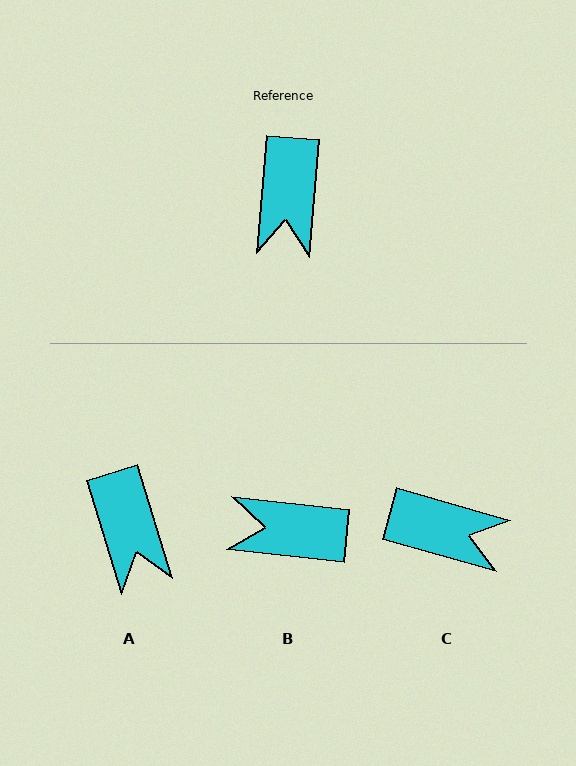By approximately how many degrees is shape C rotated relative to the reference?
Approximately 79 degrees counter-clockwise.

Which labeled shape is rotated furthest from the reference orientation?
B, about 91 degrees away.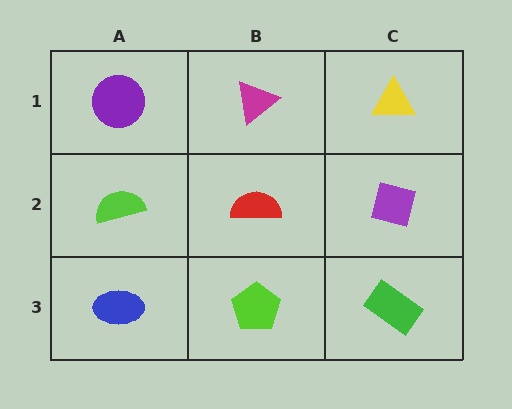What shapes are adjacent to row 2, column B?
A magenta triangle (row 1, column B), a lime pentagon (row 3, column B), a lime semicircle (row 2, column A), a purple square (row 2, column C).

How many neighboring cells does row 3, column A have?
2.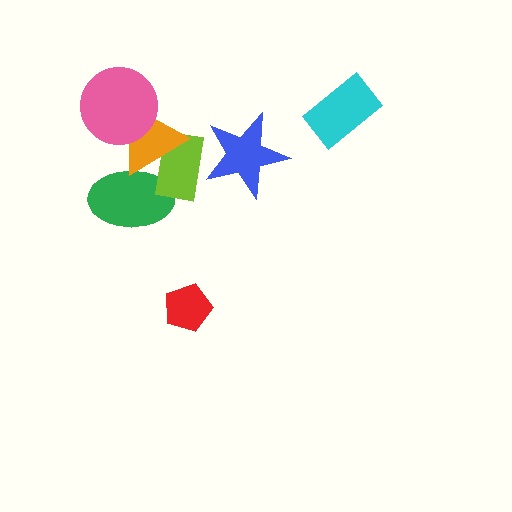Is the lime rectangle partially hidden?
Yes, it is partially covered by another shape.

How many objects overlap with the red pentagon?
0 objects overlap with the red pentagon.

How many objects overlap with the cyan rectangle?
0 objects overlap with the cyan rectangle.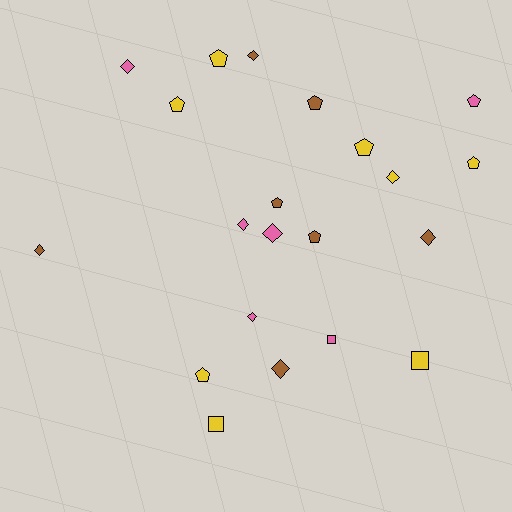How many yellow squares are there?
There are 2 yellow squares.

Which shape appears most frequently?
Diamond, with 9 objects.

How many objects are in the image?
There are 21 objects.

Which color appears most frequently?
Yellow, with 8 objects.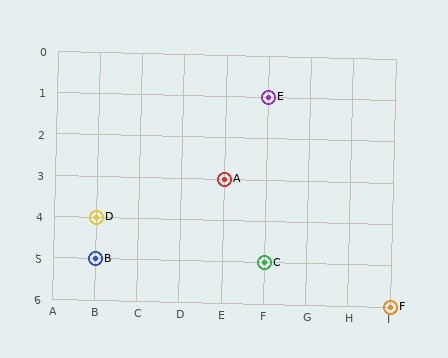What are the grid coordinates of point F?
Point F is at grid coordinates (I, 6).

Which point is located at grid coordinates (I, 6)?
Point F is at (I, 6).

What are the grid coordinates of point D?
Point D is at grid coordinates (B, 4).